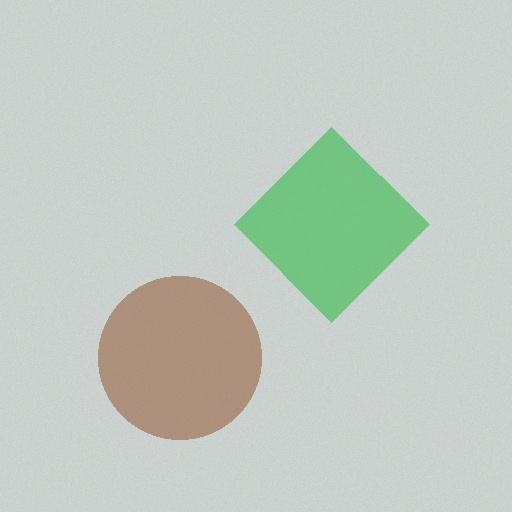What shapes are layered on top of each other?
The layered shapes are: a green diamond, a brown circle.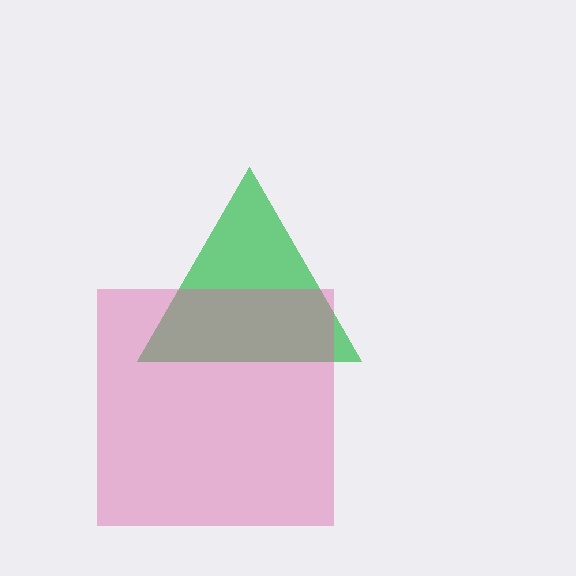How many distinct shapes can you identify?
There are 2 distinct shapes: a green triangle, a pink square.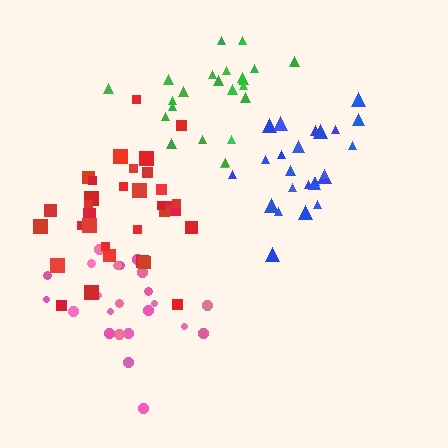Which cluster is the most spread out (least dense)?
Pink.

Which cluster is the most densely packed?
Blue.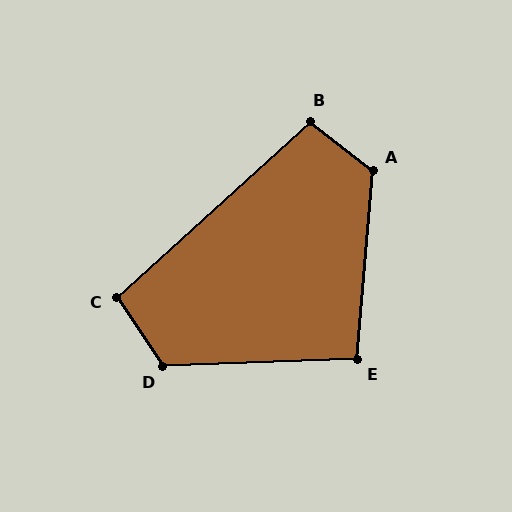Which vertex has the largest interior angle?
A, at approximately 123 degrees.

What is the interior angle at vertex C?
Approximately 99 degrees (obtuse).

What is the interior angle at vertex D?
Approximately 121 degrees (obtuse).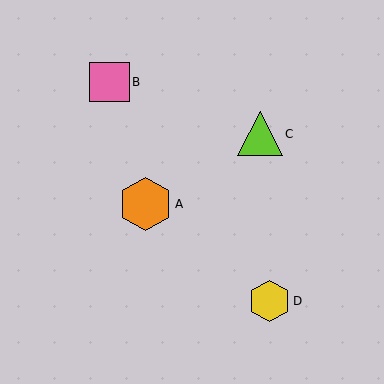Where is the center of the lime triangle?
The center of the lime triangle is at (260, 134).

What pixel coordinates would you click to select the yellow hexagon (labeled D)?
Click at (269, 301) to select the yellow hexagon D.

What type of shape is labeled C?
Shape C is a lime triangle.